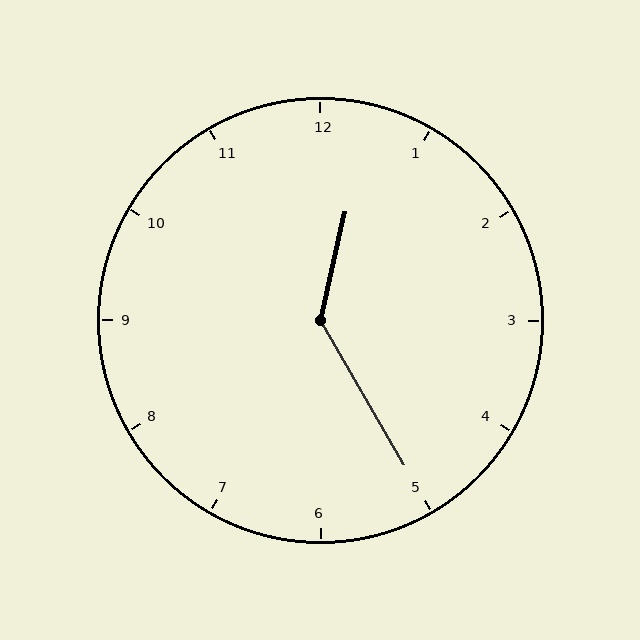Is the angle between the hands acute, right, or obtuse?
It is obtuse.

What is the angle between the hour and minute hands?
Approximately 138 degrees.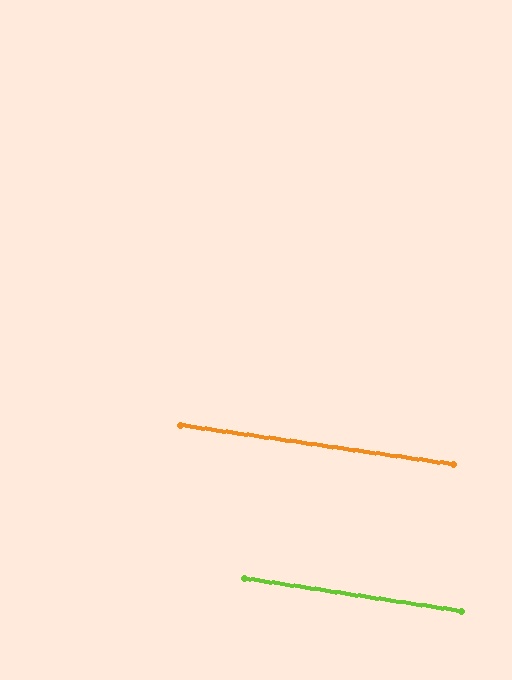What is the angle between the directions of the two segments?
Approximately 0 degrees.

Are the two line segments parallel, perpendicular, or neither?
Parallel — their directions differ by only 0.5°.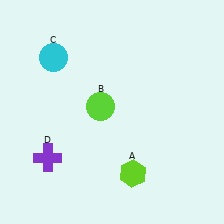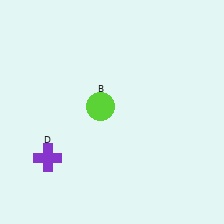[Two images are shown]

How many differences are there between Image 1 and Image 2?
There are 2 differences between the two images.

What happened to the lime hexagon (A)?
The lime hexagon (A) was removed in Image 2. It was in the bottom-right area of Image 1.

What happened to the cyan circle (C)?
The cyan circle (C) was removed in Image 2. It was in the top-left area of Image 1.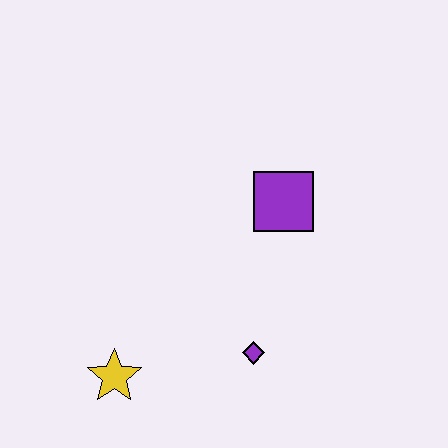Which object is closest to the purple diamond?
The yellow star is closest to the purple diamond.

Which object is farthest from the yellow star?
The purple square is farthest from the yellow star.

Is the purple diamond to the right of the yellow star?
Yes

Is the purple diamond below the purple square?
Yes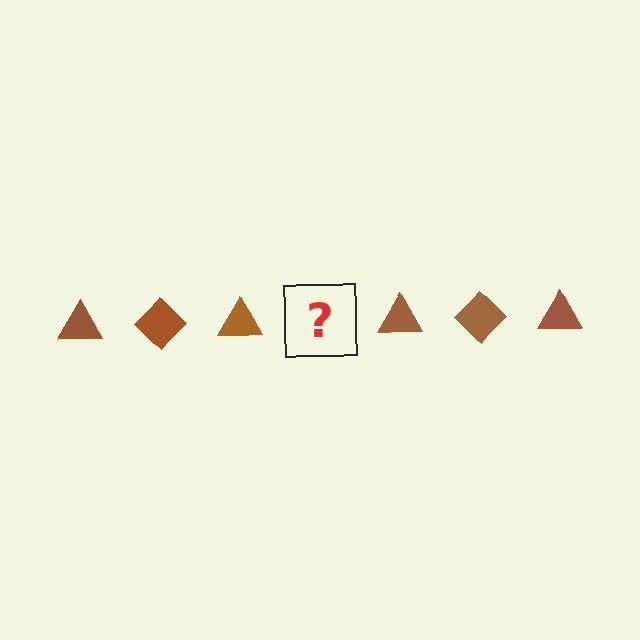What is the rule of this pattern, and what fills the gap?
The rule is that the pattern cycles through triangle, diamond shapes in brown. The gap should be filled with a brown diamond.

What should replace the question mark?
The question mark should be replaced with a brown diamond.